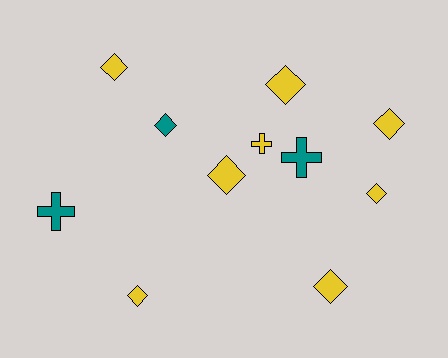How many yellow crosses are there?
There is 1 yellow cross.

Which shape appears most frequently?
Diamond, with 8 objects.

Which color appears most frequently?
Yellow, with 8 objects.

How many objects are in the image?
There are 11 objects.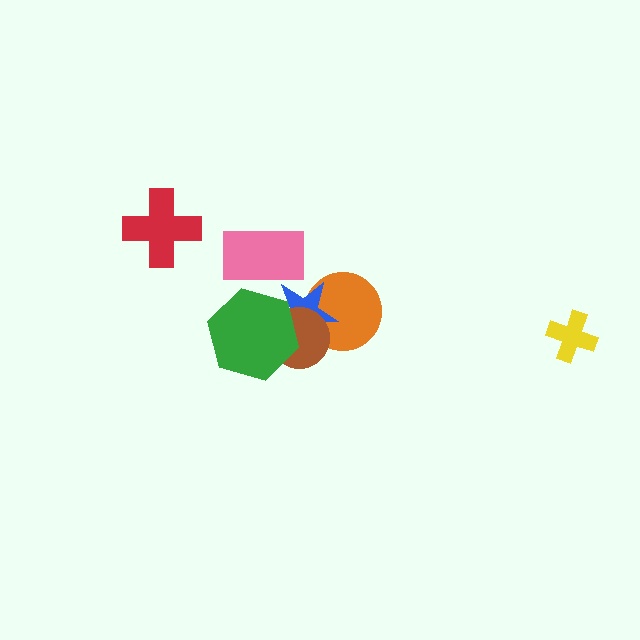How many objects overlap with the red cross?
0 objects overlap with the red cross.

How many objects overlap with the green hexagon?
2 objects overlap with the green hexagon.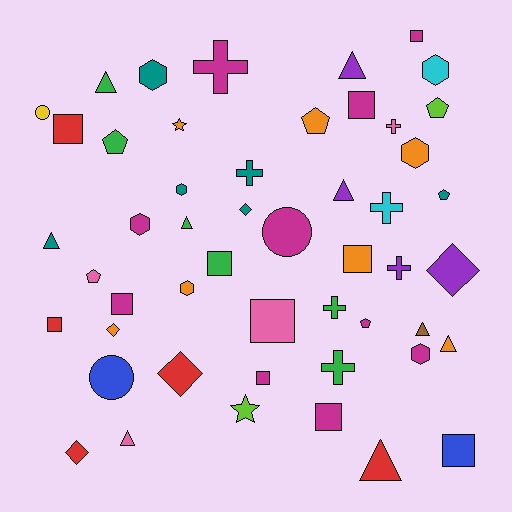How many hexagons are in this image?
There are 7 hexagons.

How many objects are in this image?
There are 50 objects.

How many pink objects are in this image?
There are 4 pink objects.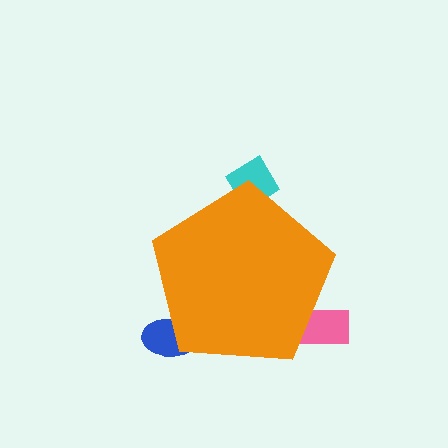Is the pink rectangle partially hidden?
Yes, the pink rectangle is partially hidden behind the orange pentagon.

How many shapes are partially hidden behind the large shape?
3 shapes are partially hidden.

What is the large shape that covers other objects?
An orange pentagon.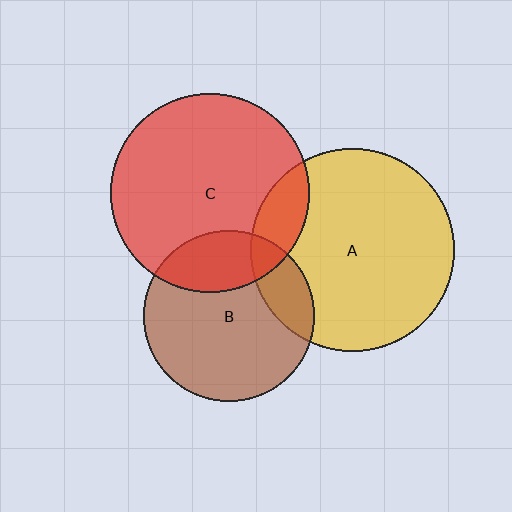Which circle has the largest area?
Circle A (yellow).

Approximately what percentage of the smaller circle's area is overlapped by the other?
Approximately 15%.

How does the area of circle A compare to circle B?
Approximately 1.4 times.